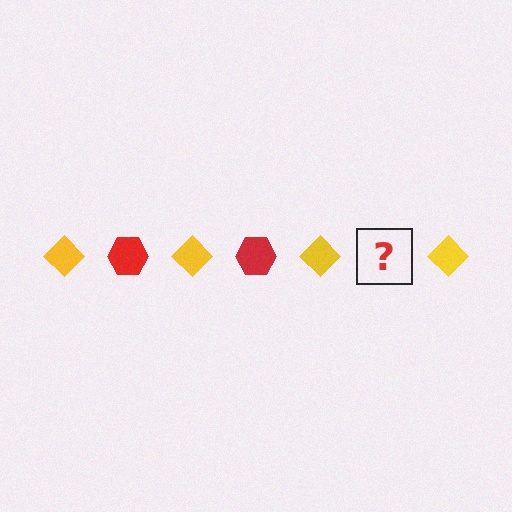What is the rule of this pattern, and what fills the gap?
The rule is that the pattern alternates between yellow diamond and red hexagon. The gap should be filled with a red hexagon.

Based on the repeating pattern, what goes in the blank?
The blank should be a red hexagon.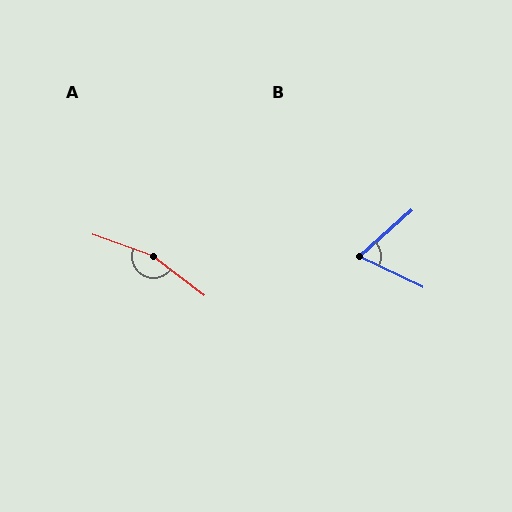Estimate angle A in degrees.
Approximately 162 degrees.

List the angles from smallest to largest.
B (67°), A (162°).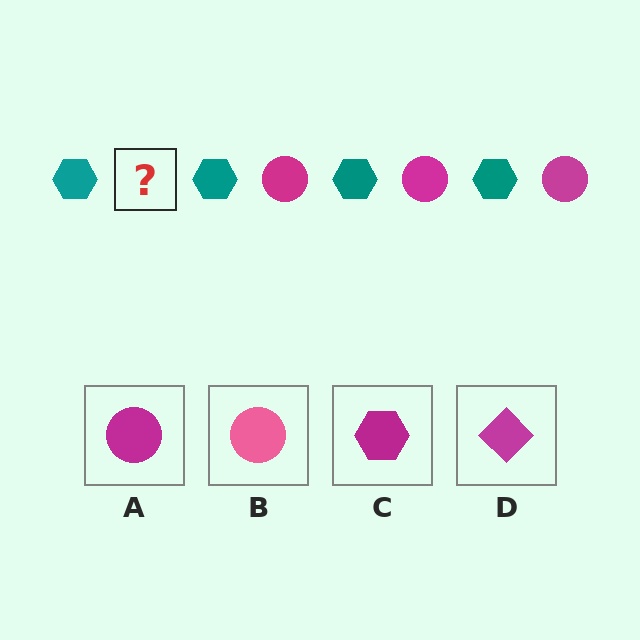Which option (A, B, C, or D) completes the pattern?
A.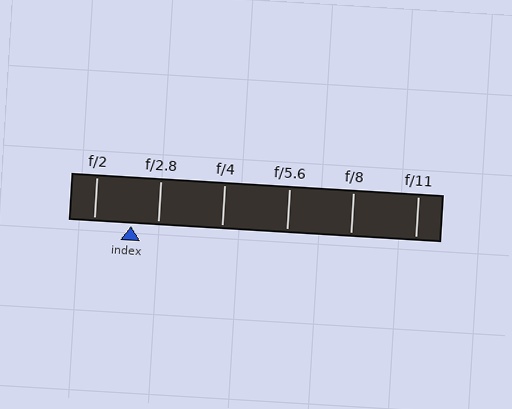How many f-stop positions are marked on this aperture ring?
There are 6 f-stop positions marked.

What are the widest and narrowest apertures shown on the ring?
The widest aperture shown is f/2 and the narrowest is f/11.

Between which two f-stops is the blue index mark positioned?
The index mark is between f/2 and f/2.8.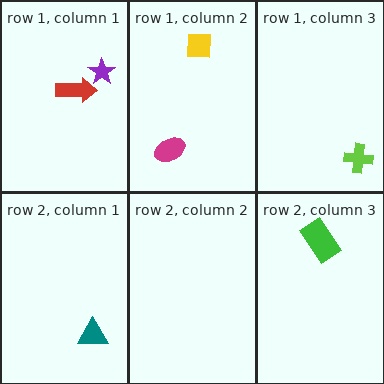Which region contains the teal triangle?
The row 2, column 1 region.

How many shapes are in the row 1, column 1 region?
2.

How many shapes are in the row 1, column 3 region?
1.